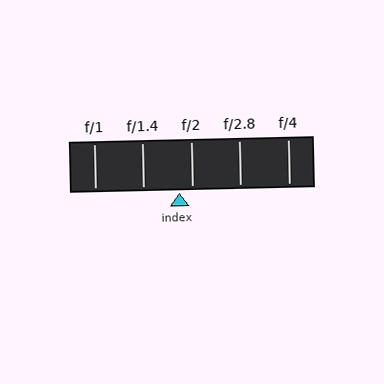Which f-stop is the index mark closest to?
The index mark is closest to f/2.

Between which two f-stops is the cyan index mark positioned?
The index mark is between f/1.4 and f/2.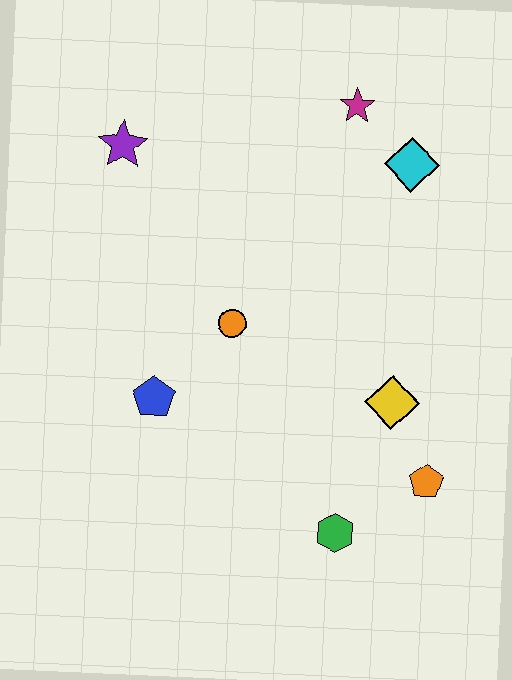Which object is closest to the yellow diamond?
The orange pentagon is closest to the yellow diamond.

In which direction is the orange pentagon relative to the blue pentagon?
The orange pentagon is to the right of the blue pentagon.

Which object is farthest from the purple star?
The orange pentagon is farthest from the purple star.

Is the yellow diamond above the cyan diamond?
No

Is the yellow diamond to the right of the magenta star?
Yes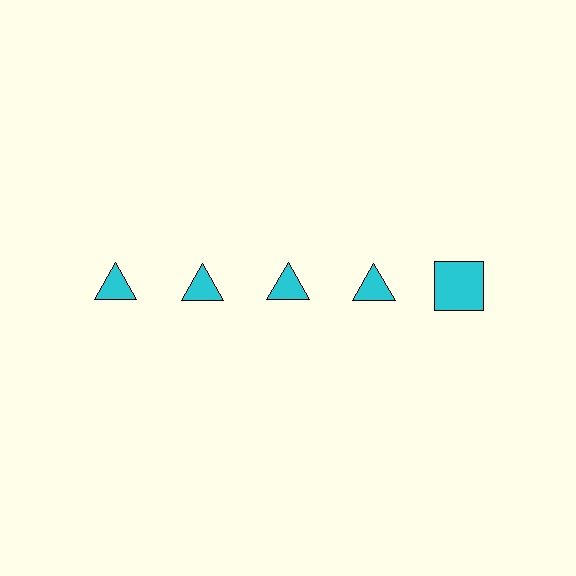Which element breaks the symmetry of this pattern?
The cyan square in the top row, rightmost column breaks the symmetry. All other shapes are cyan triangles.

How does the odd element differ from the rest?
It has a different shape: square instead of triangle.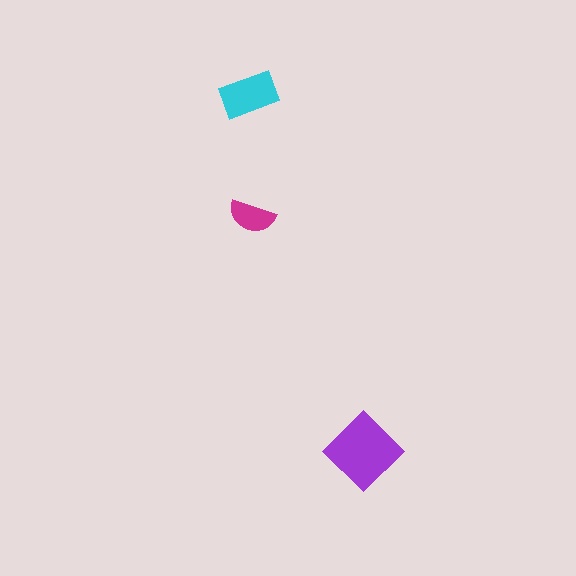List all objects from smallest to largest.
The magenta semicircle, the cyan rectangle, the purple diamond.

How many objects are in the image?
There are 3 objects in the image.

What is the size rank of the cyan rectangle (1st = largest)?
2nd.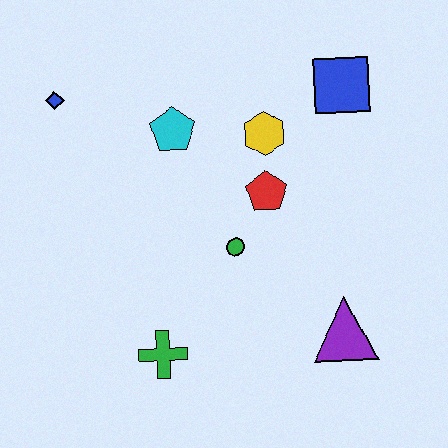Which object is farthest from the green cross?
The blue square is farthest from the green cross.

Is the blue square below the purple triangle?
No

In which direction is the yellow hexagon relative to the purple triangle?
The yellow hexagon is above the purple triangle.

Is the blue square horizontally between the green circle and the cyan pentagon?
No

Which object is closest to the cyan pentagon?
The yellow hexagon is closest to the cyan pentagon.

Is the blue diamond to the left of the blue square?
Yes